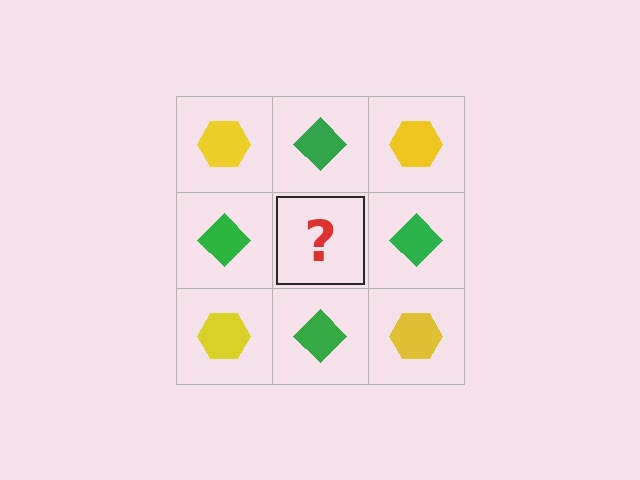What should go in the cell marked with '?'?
The missing cell should contain a yellow hexagon.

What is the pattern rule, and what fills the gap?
The rule is that it alternates yellow hexagon and green diamond in a checkerboard pattern. The gap should be filled with a yellow hexagon.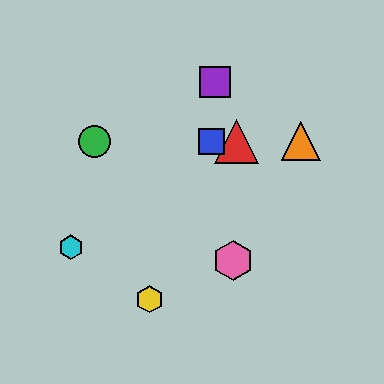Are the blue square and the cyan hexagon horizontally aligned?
No, the blue square is at y≈141 and the cyan hexagon is at y≈247.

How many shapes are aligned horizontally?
4 shapes (the red triangle, the blue square, the green circle, the orange triangle) are aligned horizontally.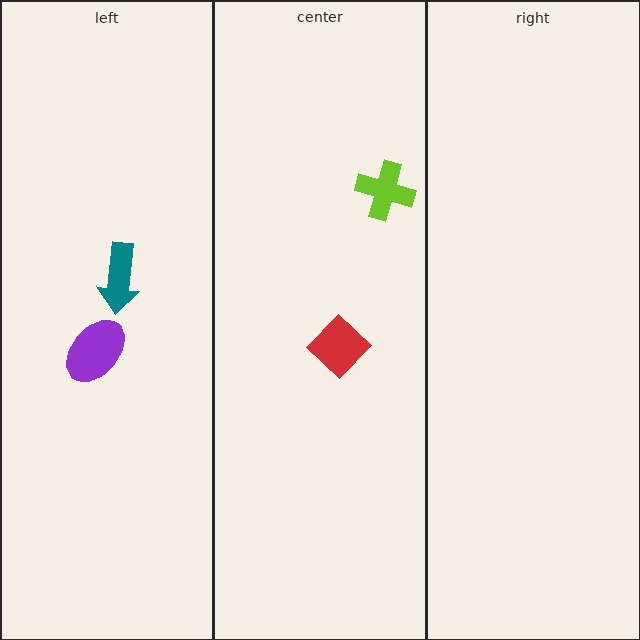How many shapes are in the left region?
2.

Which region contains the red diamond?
The center region.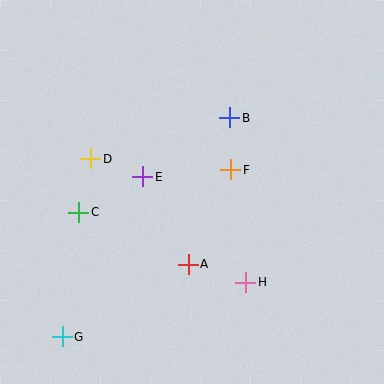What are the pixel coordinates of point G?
Point G is at (62, 337).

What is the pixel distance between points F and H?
The distance between F and H is 114 pixels.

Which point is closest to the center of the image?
Point F at (231, 170) is closest to the center.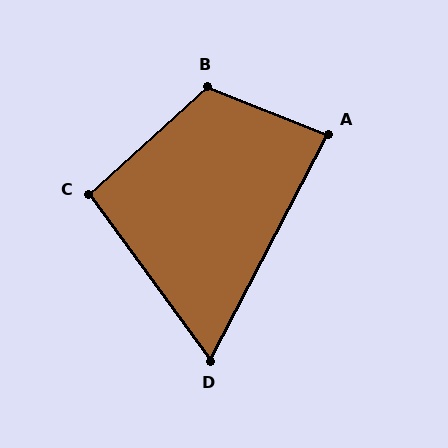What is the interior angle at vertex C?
Approximately 96 degrees (obtuse).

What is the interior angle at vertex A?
Approximately 84 degrees (acute).